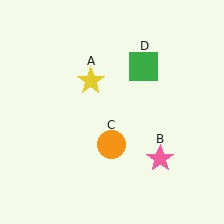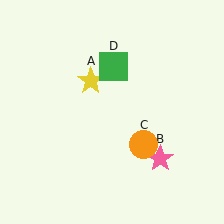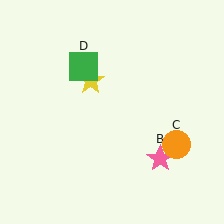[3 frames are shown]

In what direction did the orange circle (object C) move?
The orange circle (object C) moved right.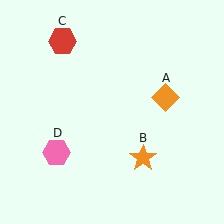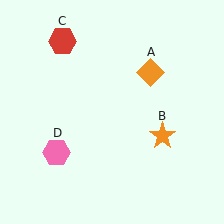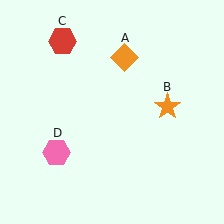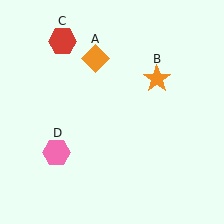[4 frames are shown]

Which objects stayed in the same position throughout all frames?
Red hexagon (object C) and pink hexagon (object D) remained stationary.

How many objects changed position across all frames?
2 objects changed position: orange diamond (object A), orange star (object B).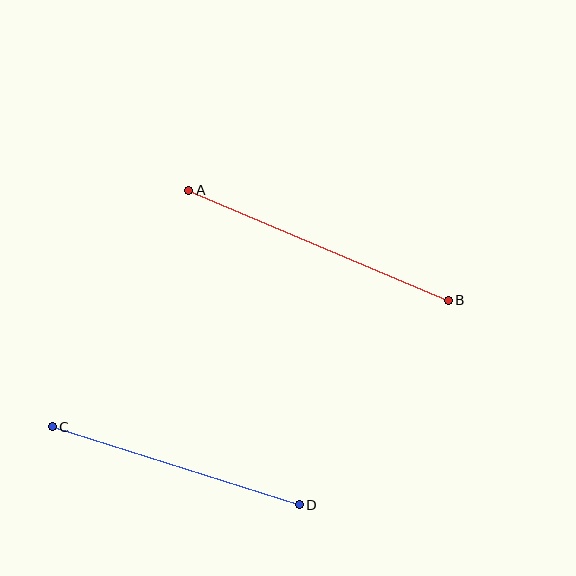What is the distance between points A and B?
The distance is approximately 282 pixels.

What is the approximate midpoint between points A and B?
The midpoint is at approximately (318, 245) pixels.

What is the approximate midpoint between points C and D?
The midpoint is at approximately (176, 466) pixels.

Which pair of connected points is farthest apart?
Points A and B are farthest apart.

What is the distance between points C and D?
The distance is approximately 259 pixels.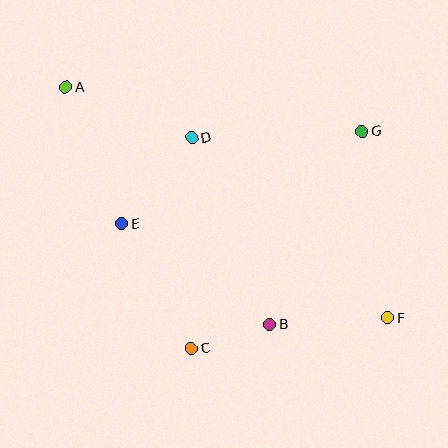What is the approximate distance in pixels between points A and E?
The distance between A and E is approximately 148 pixels.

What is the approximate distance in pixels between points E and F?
The distance between E and F is approximately 282 pixels.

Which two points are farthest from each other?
Points A and F are farthest from each other.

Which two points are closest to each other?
Points B and C are closest to each other.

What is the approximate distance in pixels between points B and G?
The distance between B and G is approximately 214 pixels.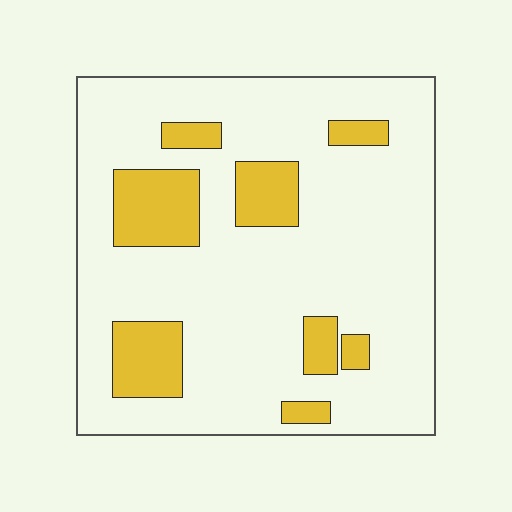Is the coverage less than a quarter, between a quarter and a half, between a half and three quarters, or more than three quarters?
Less than a quarter.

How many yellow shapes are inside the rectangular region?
8.